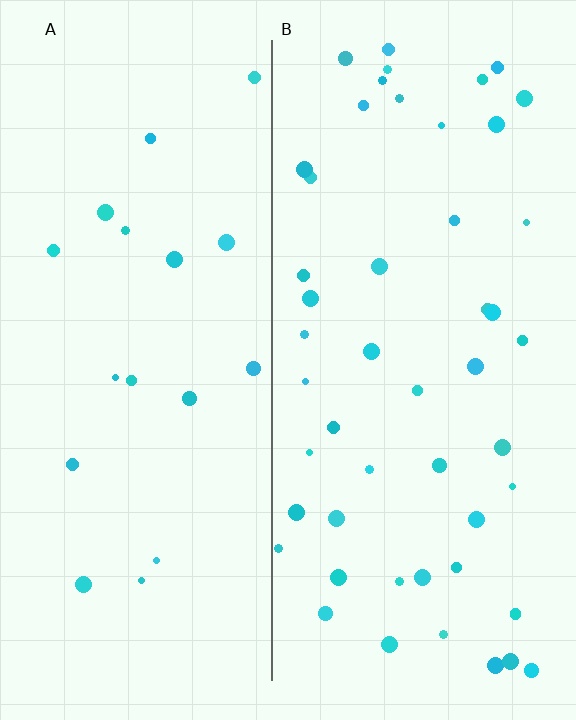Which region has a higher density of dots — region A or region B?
B (the right).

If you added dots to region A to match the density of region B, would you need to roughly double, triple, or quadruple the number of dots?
Approximately triple.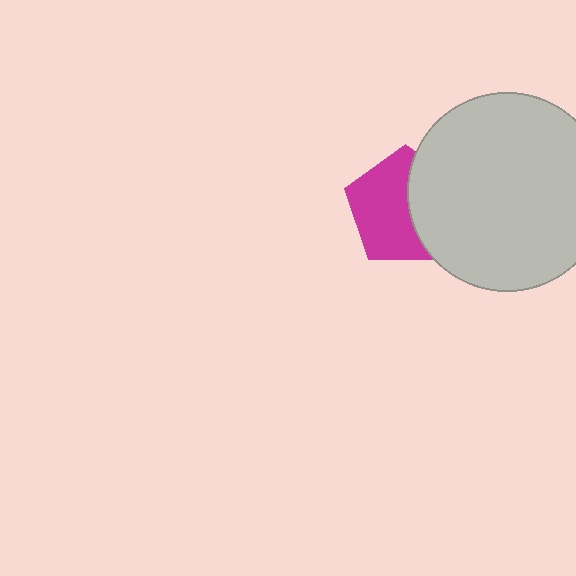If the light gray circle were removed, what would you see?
You would see the complete magenta pentagon.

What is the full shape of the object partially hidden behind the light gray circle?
The partially hidden object is a magenta pentagon.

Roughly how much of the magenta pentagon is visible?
About half of it is visible (roughly 59%).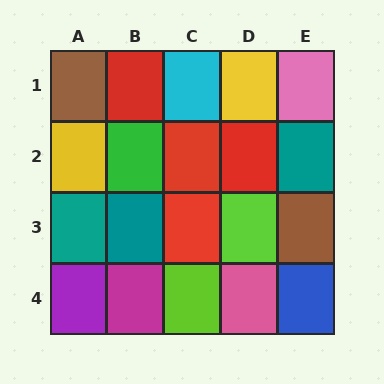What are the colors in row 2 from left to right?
Yellow, green, red, red, teal.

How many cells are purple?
1 cell is purple.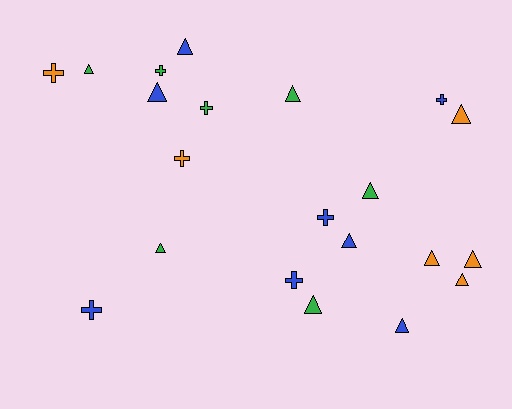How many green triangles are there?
There are 5 green triangles.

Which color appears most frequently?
Blue, with 8 objects.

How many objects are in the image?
There are 21 objects.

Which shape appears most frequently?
Triangle, with 13 objects.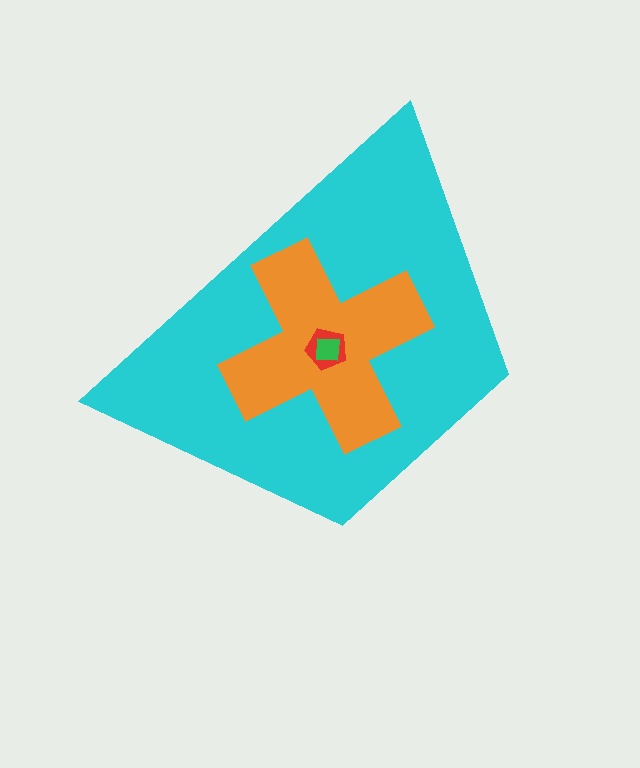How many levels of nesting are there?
4.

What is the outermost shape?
The cyan trapezoid.